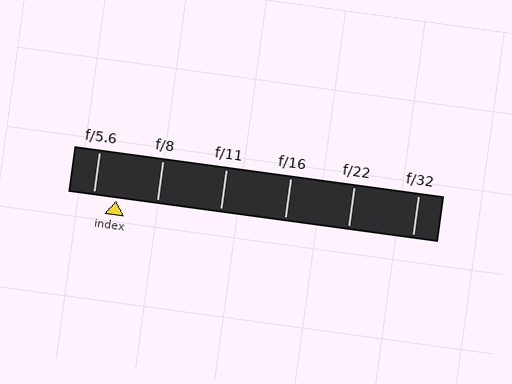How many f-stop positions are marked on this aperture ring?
There are 6 f-stop positions marked.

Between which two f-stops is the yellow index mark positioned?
The index mark is between f/5.6 and f/8.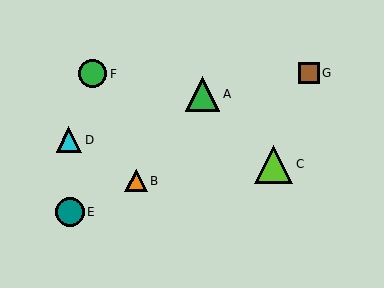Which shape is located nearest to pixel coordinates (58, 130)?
The cyan triangle (labeled D) at (69, 140) is nearest to that location.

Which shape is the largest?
The lime triangle (labeled C) is the largest.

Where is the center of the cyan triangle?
The center of the cyan triangle is at (69, 140).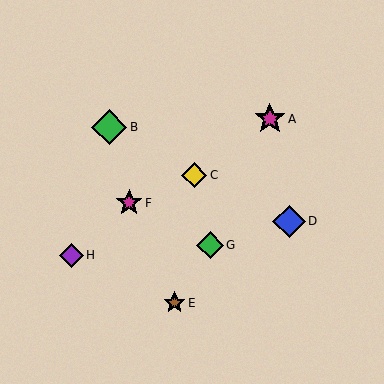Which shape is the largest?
The green diamond (labeled B) is the largest.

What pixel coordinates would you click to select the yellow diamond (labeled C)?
Click at (194, 175) to select the yellow diamond C.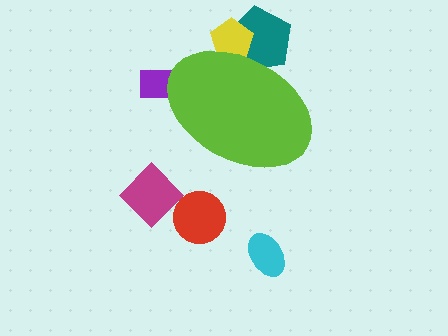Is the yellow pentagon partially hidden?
Yes, the yellow pentagon is partially hidden behind the lime ellipse.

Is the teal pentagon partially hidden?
Yes, the teal pentagon is partially hidden behind the lime ellipse.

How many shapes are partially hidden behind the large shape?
3 shapes are partially hidden.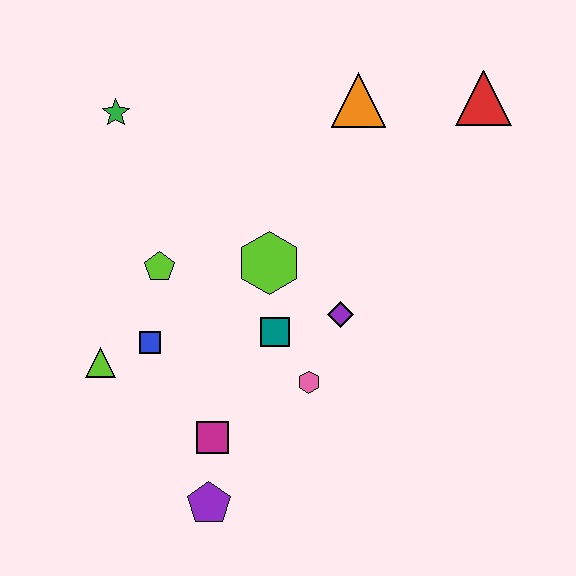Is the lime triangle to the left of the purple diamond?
Yes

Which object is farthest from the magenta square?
The red triangle is farthest from the magenta square.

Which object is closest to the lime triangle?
The blue square is closest to the lime triangle.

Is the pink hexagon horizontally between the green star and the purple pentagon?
No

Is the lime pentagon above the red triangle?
No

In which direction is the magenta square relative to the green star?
The magenta square is below the green star.